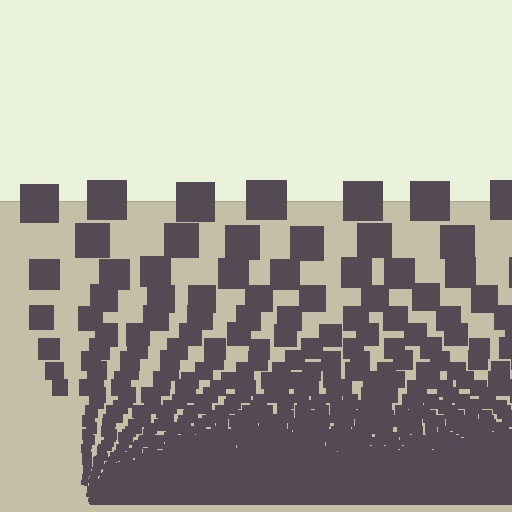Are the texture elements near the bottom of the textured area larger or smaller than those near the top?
Smaller. The gradient is inverted — elements near the bottom are smaller and denser.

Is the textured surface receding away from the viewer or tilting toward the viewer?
The surface appears to tilt toward the viewer. Texture elements get larger and sparser toward the top.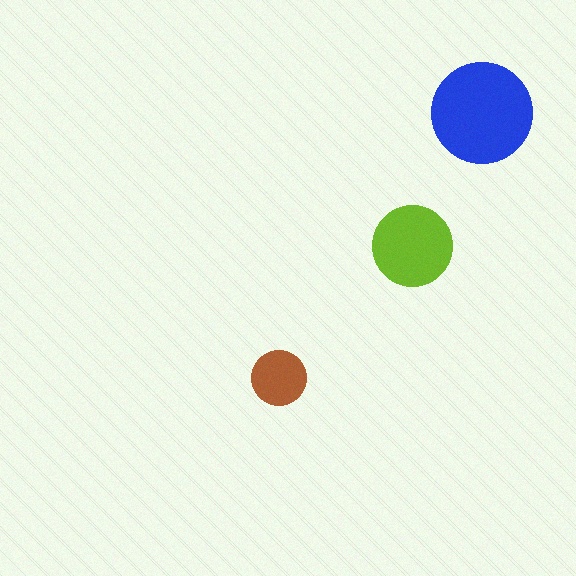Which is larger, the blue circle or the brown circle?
The blue one.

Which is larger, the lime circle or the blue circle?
The blue one.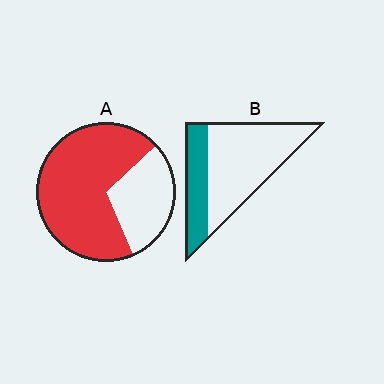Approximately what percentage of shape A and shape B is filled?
A is approximately 70% and B is approximately 30%.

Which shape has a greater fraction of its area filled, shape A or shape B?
Shape A.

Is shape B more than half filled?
No.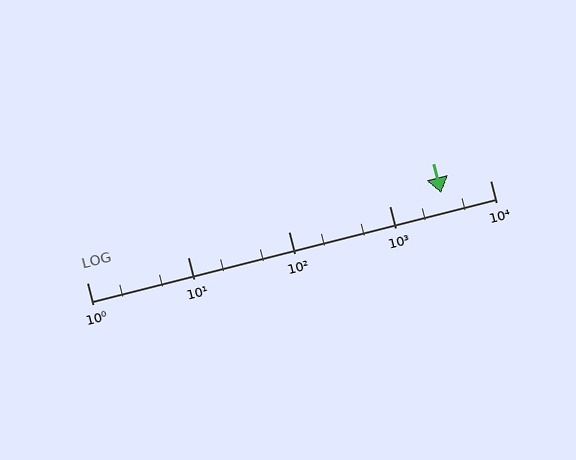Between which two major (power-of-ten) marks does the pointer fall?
The pointer is between 1000 and 10000.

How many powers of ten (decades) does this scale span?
The scale spans 4 decades, from 1 to 10000.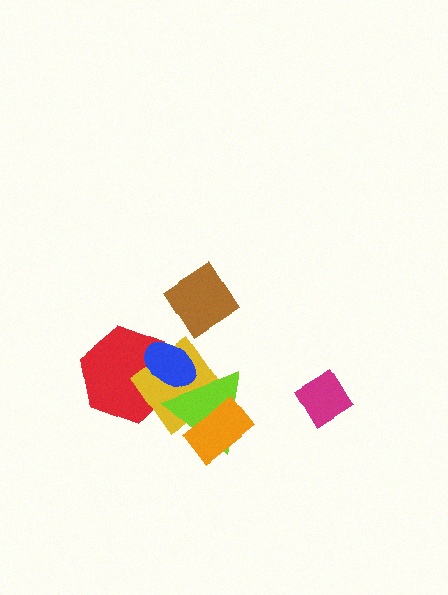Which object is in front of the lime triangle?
The orange rectangle is in front of the lime triangle.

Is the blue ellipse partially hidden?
Yes, it is partially covered by another shape.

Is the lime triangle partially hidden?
Yes, it is partially covered by another shape.